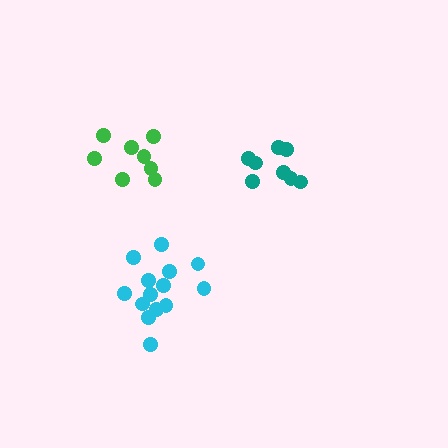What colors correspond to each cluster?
The clusters are colored: teal, green, cyan.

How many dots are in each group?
Group 1: 8 dots, Group 2: 8 dots, Group 3: 14 dots (30 total).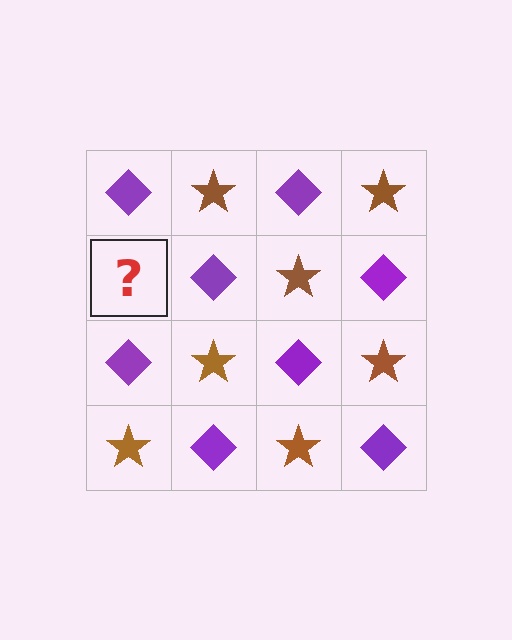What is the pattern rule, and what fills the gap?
The rule is that it alternates purple diamond and brown star in a checkerboard pattern. The gap should be filled with a brown star.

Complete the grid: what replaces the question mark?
The question mark should be replaced with a brown star.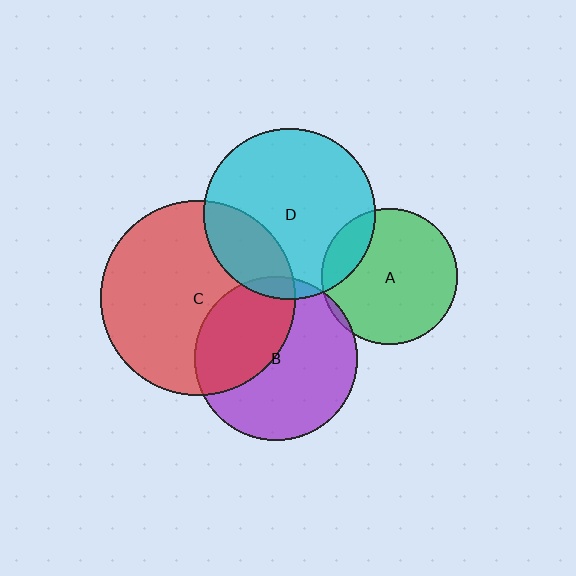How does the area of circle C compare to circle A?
Approximately 2.1 times.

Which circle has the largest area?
Circle C (red).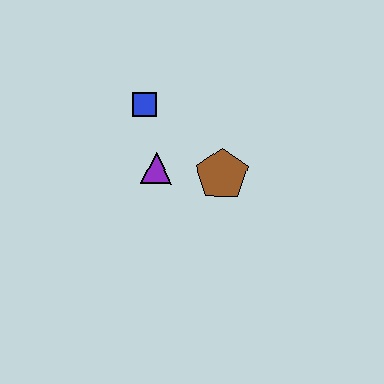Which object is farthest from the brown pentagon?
The blue square is farthest from the brown pentagon.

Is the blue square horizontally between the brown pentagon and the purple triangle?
No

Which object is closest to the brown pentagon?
The purple triangle is closest to the brown pentagon.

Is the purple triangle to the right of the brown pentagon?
No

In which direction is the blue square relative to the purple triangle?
The blue square is above the purple triangle.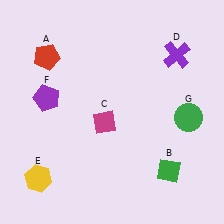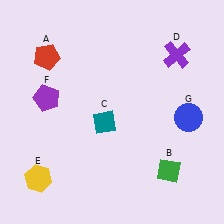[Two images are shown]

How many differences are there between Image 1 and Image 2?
There are 2 differences between the two images.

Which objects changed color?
C changed from magenta to teal. G changed from green to blue.